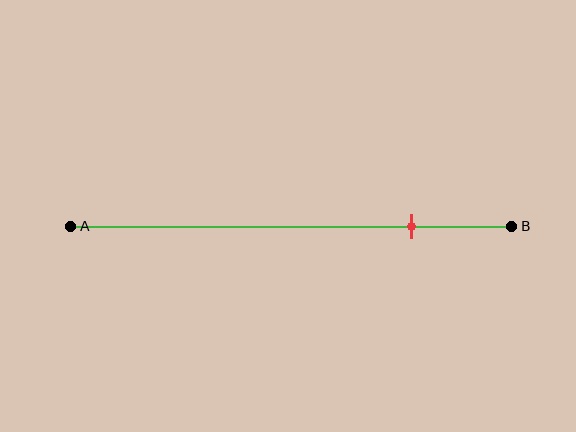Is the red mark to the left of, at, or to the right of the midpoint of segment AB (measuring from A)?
The red mark is to the right of the midpoint of segment AB.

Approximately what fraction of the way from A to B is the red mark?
The red mark is approximately 75% of the way from A to B.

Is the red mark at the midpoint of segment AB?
No, the mark is at about 75% from A, not at the 50% midpoint.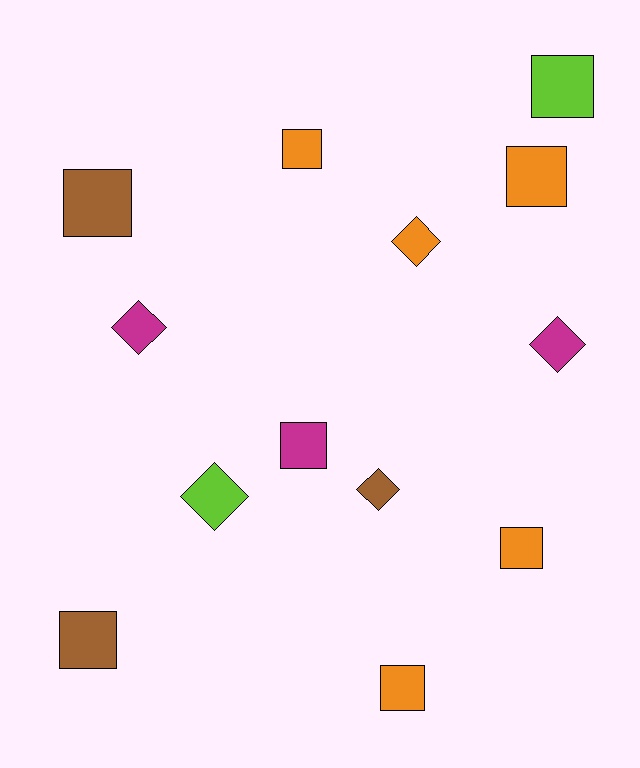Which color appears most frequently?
Orange, with 5 objects.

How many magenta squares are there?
There is 1 magenta square.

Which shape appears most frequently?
Square, with 8 objects.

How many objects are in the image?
There are 13 objects.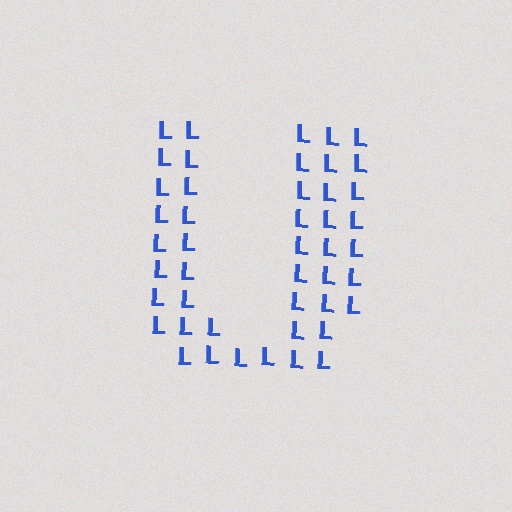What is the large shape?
The large shape is the letter U.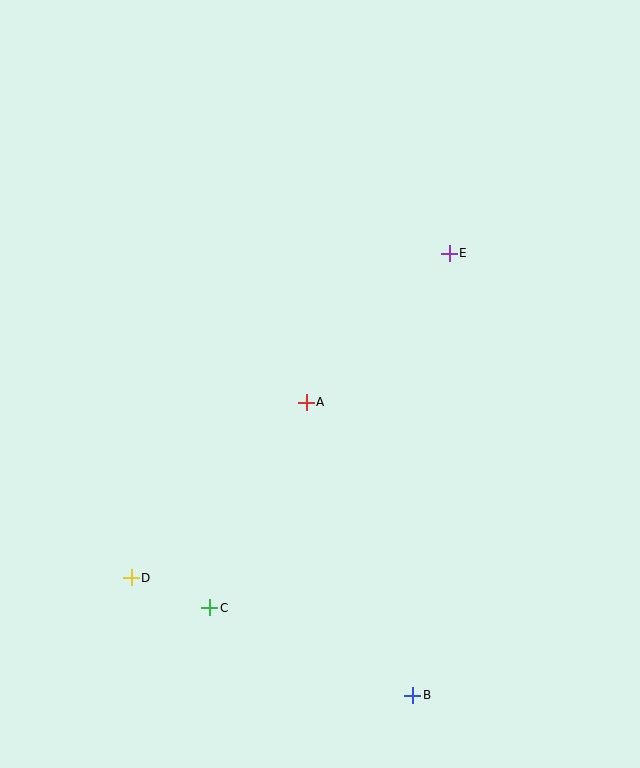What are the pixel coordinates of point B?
Point B is at (413, 695).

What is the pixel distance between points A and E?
The distance between A and E is 206 pixels.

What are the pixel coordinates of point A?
Point A is at (306, 402).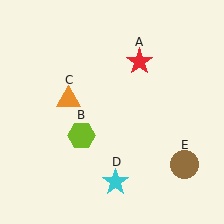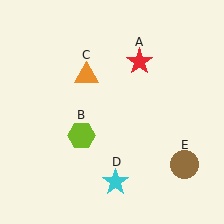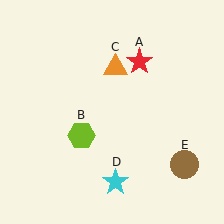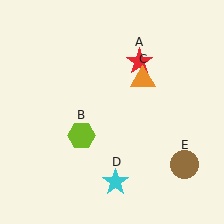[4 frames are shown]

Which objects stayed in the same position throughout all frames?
Red star (object A) and lime hexagon (object B) and cyan star (object D) and brown circle (object E) remained stationary.